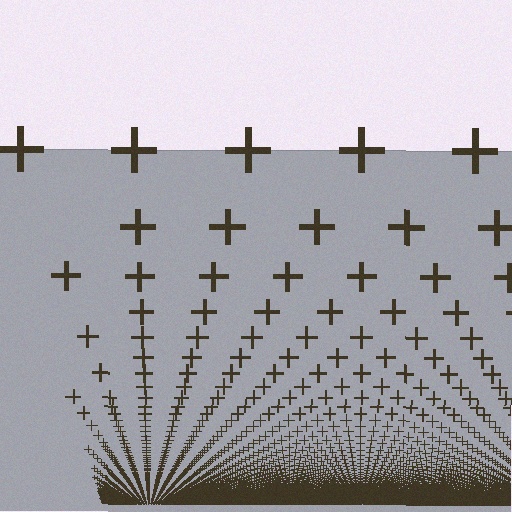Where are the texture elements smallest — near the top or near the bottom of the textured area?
Near the bottom.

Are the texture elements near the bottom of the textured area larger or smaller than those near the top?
Smaller. The gradient is inverted — elements near the bottom are smaller and denser.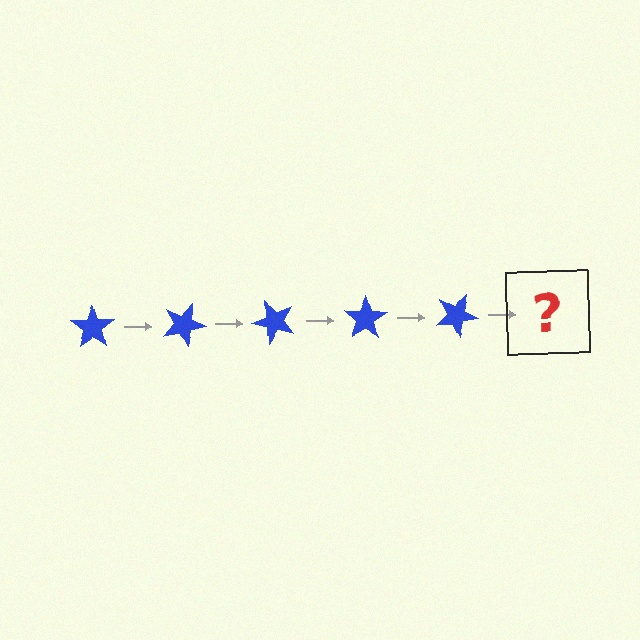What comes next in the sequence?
The next element should be a blue star rotated 125 degrees.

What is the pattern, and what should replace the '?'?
The pattern is that the star rotates 25 degrees each step. The '?' should be a blue star rotated 125 degrees.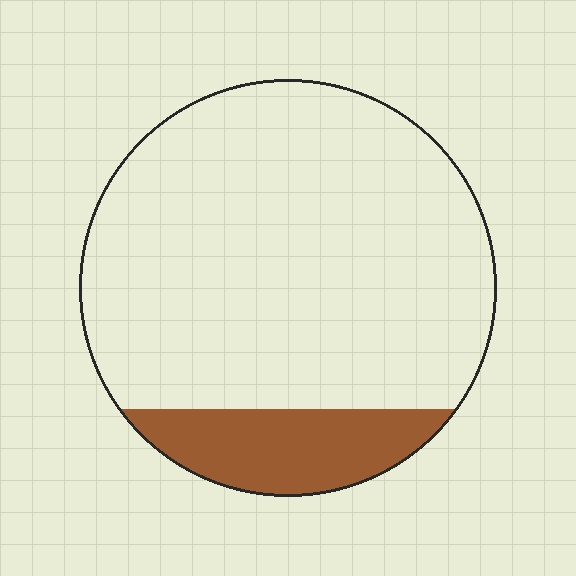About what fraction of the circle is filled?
About one sixth (1/6).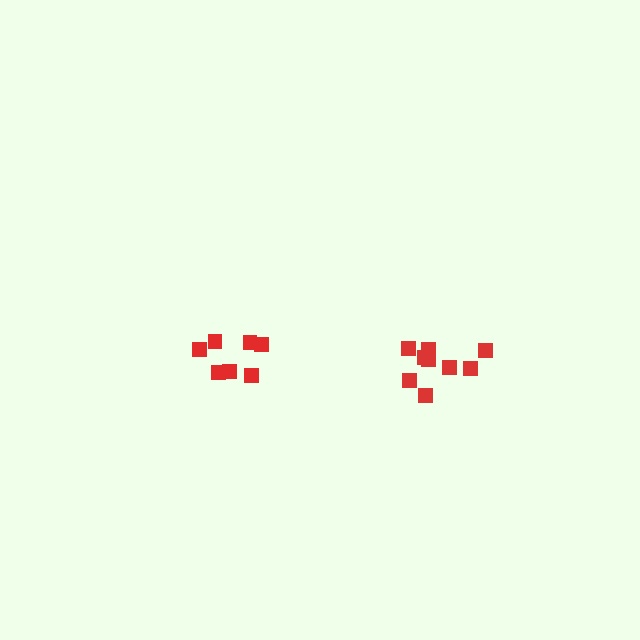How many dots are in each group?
Group 1: 10 dots, Group 2: 7 dots (17 total).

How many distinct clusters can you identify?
There are 2 distinct clusters.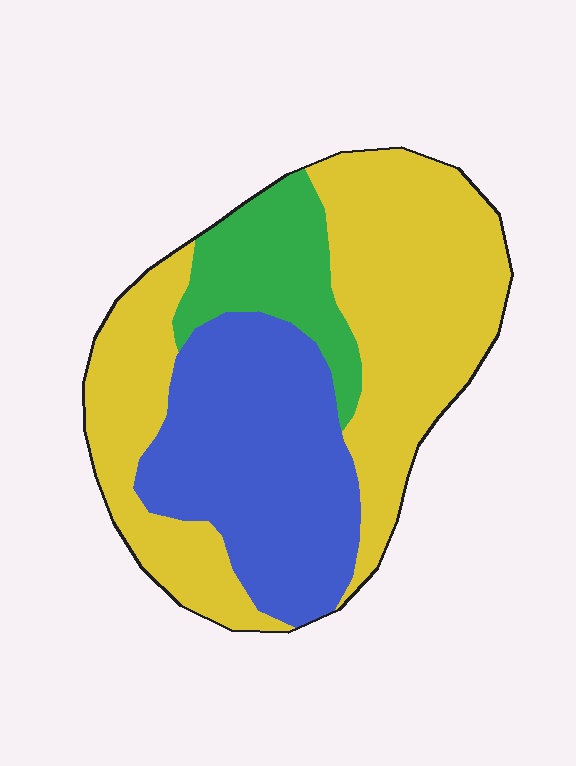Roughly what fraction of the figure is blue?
Blue covers 33% of the figure.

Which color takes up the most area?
Yellow, at roughly 50%.